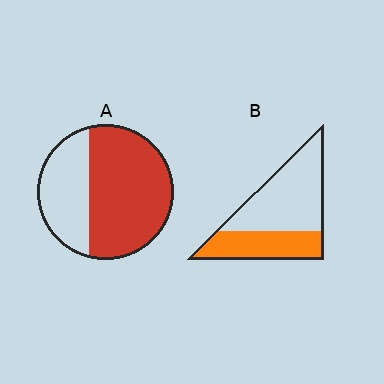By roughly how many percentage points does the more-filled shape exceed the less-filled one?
By roughly 25 percentage points (A over B).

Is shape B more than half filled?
No.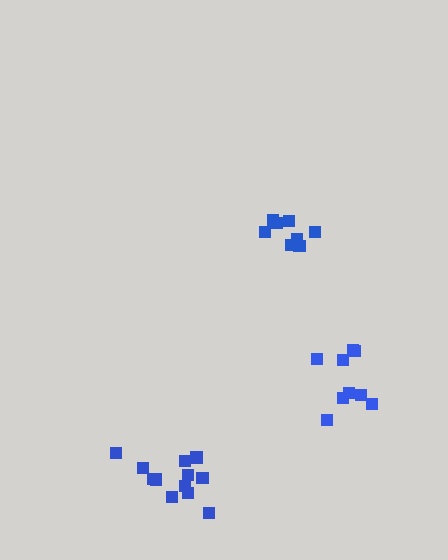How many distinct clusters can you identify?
There are 3 distinct clusters.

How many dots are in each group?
Group 1: 9 dots, Group 2: 12 dots, Group 3: 8 dots (29 total).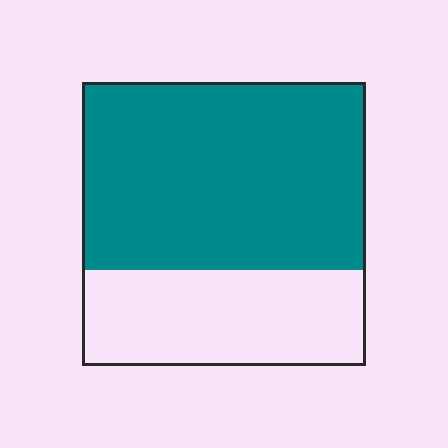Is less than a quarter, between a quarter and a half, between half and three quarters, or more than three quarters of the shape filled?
Between half and three quarters.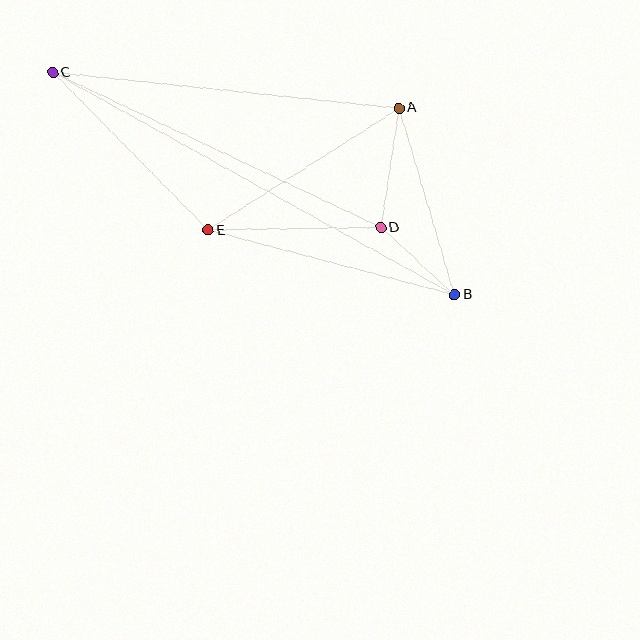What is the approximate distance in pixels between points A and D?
The distance between A and D is approximately 121 pixels.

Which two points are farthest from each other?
Points B and C are farthest from each other.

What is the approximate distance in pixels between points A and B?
The distance between A and B is approximately 195 pixels.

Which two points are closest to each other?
Points B and D are closest to each other.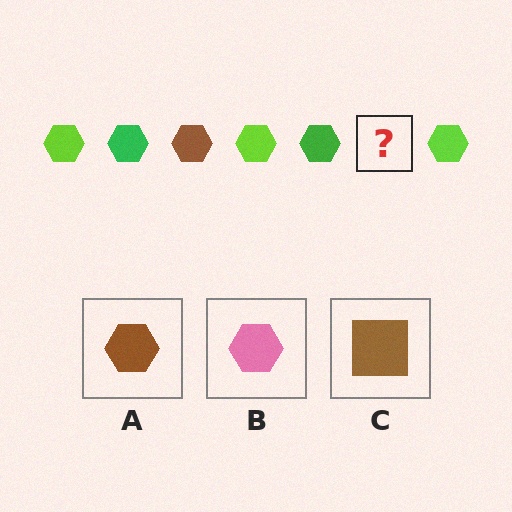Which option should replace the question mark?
Option A.